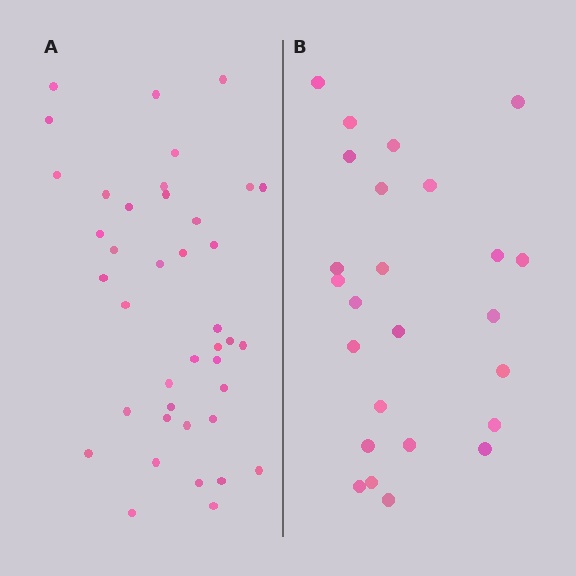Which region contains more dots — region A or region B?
Region A (the left region) has more dots.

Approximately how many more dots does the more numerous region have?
Region A has approximately 15 more dots than region B.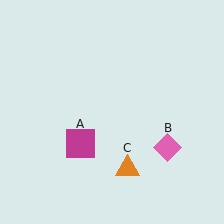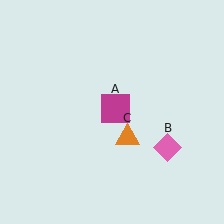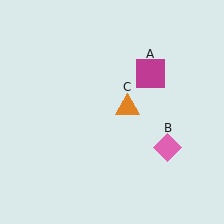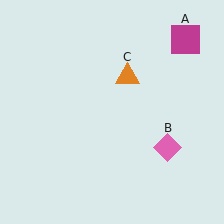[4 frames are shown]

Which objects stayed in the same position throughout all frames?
Pink diamond (object B) remained stationary.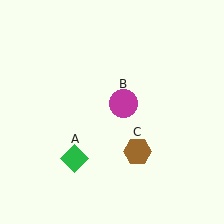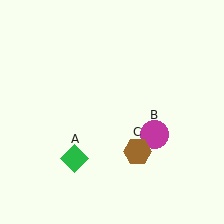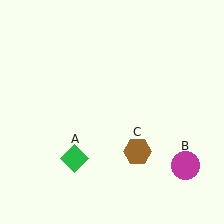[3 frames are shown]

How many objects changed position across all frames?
1 object changed position: magenta circle (object B).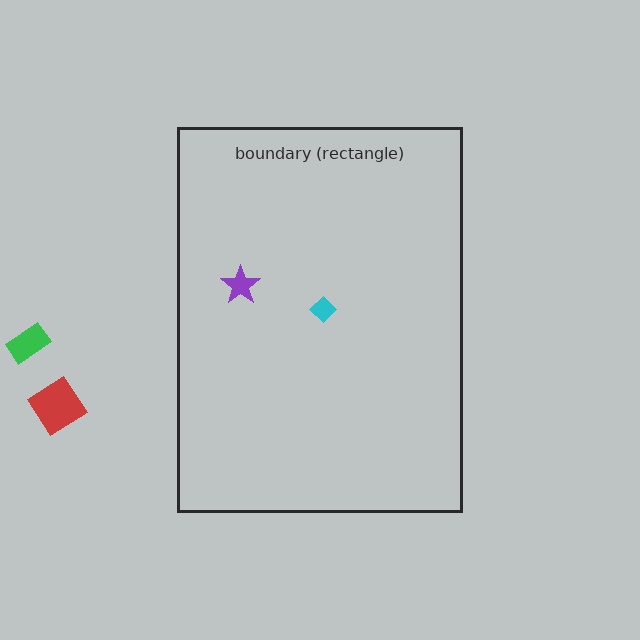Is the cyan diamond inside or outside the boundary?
Inside.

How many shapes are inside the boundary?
2 inside, 2 outside.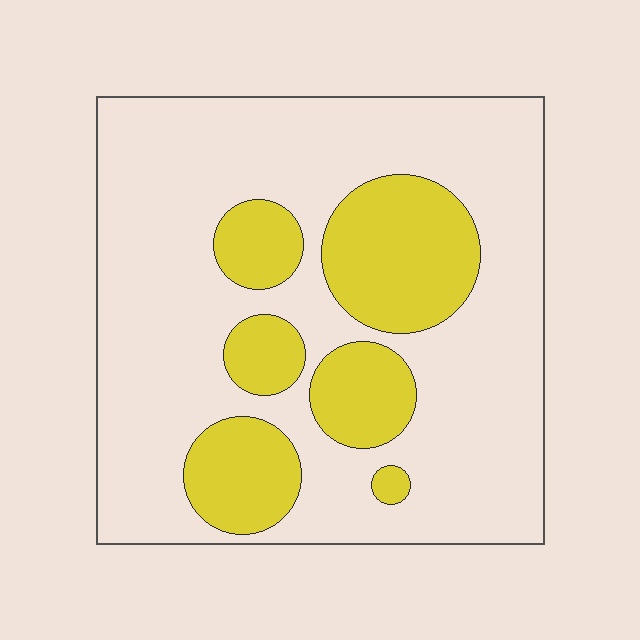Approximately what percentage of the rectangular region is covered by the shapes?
Approximately 25%.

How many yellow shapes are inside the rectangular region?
6.